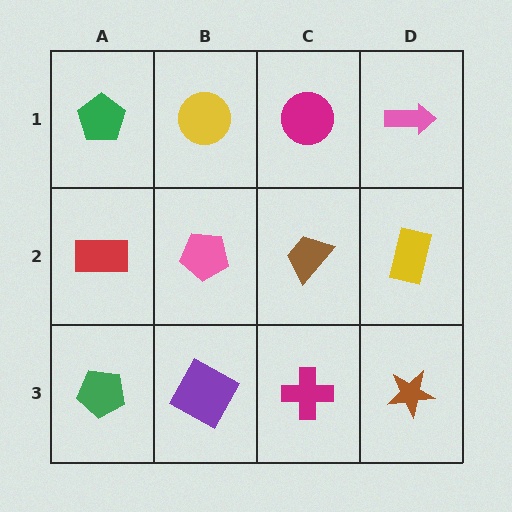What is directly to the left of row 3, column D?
A magenta cross.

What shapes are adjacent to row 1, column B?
A pink pentagon (row 2, column B), a green pentagon (row 1, column A), a magenta circle (row 1, column C).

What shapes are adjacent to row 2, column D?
A pink arrow (row 1, column D), a brown star (row 3, column D), a brown trapezoid (row 2, column C).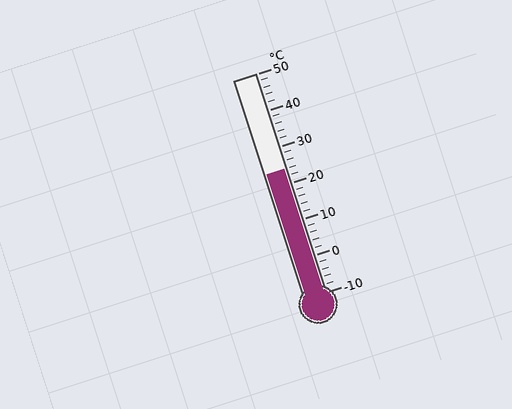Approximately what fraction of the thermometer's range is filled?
The thermometer is filled to approximately 55% of its range.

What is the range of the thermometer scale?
The thermometer scale ranges from -10°C to 50°C.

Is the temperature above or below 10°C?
The temperature is above 10°C.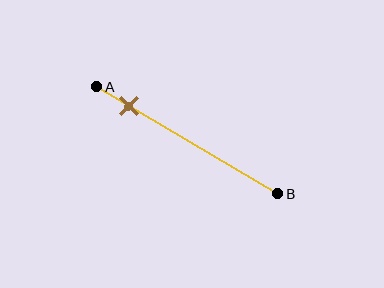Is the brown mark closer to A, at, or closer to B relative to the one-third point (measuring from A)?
The brown mark is closer to point A than the one-third point of segment AB.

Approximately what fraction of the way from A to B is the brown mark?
The brown mark is approximately 20% of the way from A to B.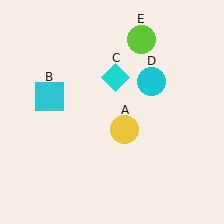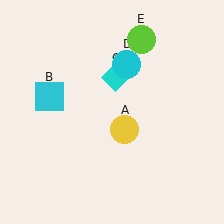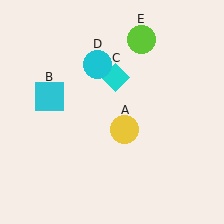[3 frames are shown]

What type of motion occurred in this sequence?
The cyan circle (object D) rotated counterclockwise around the center of the scene.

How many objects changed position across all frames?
1 object changed position: cyan circle (object D).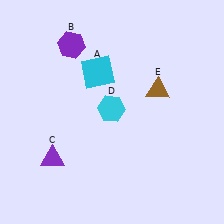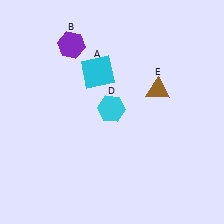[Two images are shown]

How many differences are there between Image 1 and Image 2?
There is 1 difference between the two images.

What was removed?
The purple triangle (C) was removed in Image 2.